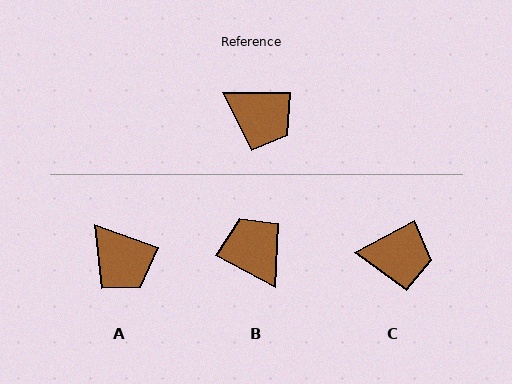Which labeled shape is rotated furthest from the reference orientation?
B, about 151 degrees away.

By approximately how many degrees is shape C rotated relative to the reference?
Approximately 27 degrees counter-clockwise.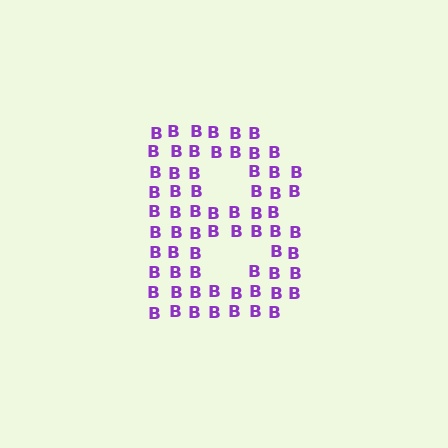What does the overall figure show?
The overall figure shows the letter B.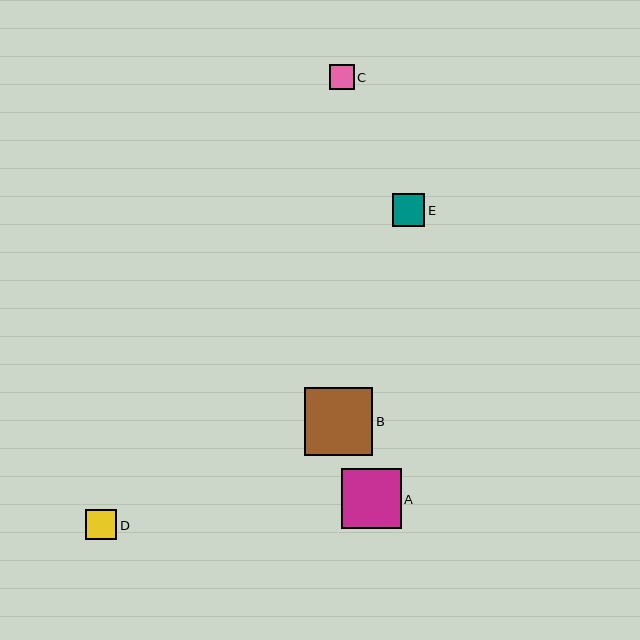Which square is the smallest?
Square C is the smallest with a size of approximately 25 pixels.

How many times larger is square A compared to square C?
Square A is approximately 2.4 times the size of square C.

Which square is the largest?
Square B is the largest with a size of approximately 68 pixels.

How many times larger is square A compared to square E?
Square A is approximately 1.9 times the size of square E.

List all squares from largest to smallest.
From largest to smallest: B, A, E, D, C.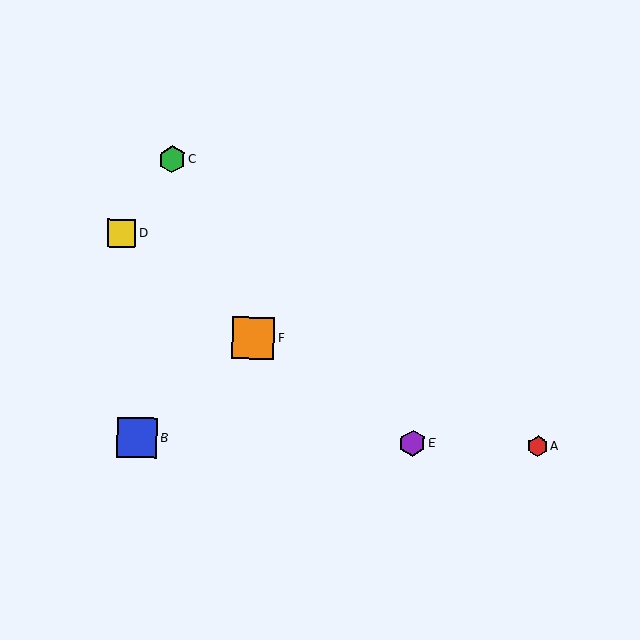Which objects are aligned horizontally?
Objects A, B, E are aligned horizontally.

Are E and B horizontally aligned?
Yes, both are at y≈443.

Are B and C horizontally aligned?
No, B is at y≈437 and C is at y≈159.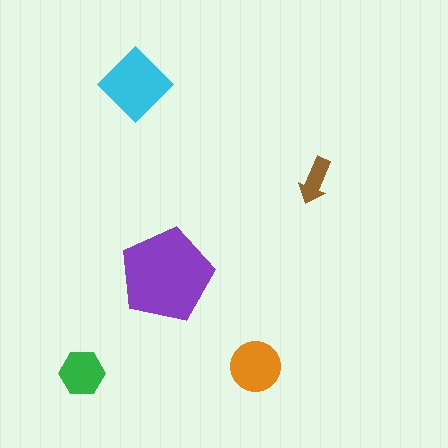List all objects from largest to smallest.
The purple pentagon, the cyan diamond, the orange circle, the green hexagon, the brown arrow.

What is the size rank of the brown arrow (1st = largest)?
5th.